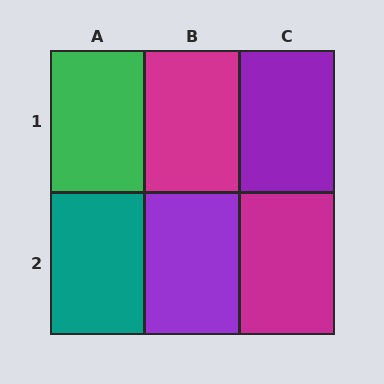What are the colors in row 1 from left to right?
Green, magenta, purple.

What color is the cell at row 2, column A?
Teal.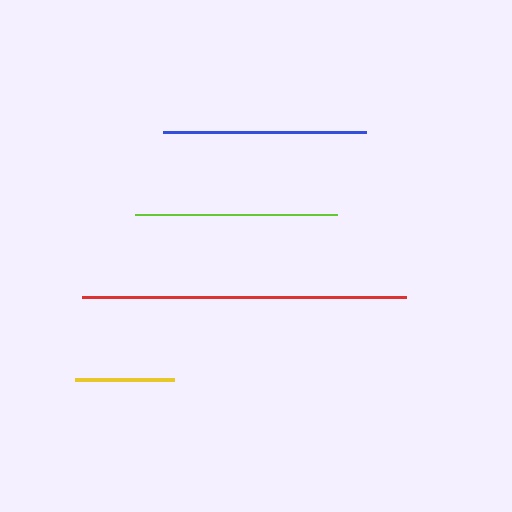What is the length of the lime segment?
The lime segment is approximately 202 pixels long.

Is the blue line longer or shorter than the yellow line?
The blue line is longer than the yellow line.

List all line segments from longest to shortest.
From longest to shortest: red, blue, lime, yellow.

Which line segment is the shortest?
The yellow line is the shortest at approximately 99 pixels.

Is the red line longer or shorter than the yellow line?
The red line is longer than the yellow line.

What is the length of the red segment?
The red segment is approximately 324 pixels long.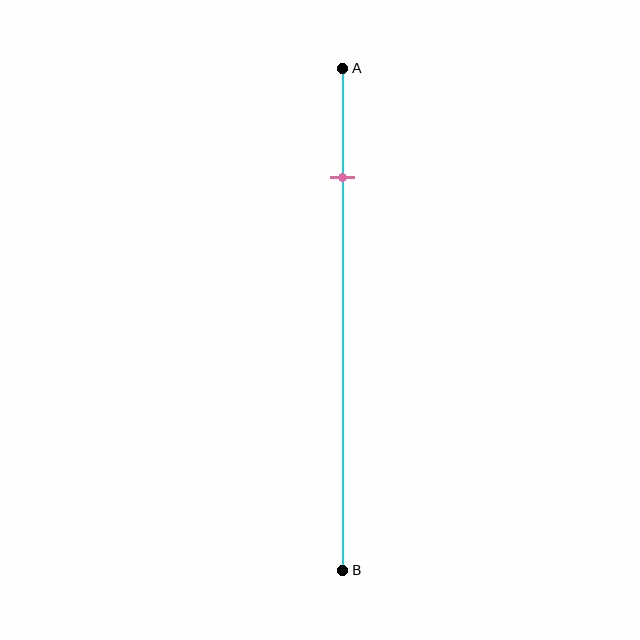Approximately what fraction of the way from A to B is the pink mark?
The pink mark is approximately 20% of the way from A to B.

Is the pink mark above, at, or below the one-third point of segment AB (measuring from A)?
The pink mark is above the one-third point of segment AB.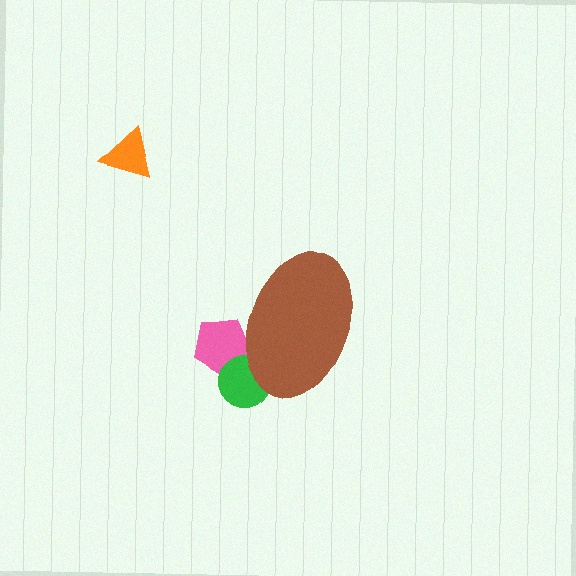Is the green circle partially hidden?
Yes, the green circle is partially hidden behind the brown ellipse.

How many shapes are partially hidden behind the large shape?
2 shapes are partially hidden.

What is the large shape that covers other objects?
A brown ellipse.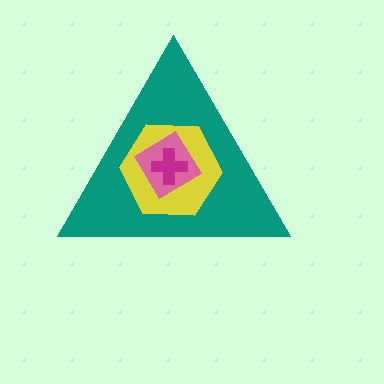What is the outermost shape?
The teal triangle.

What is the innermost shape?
The magenta cross.